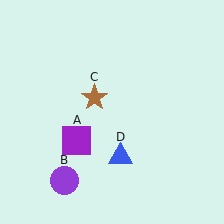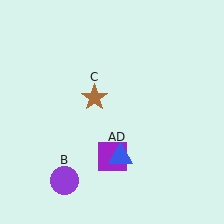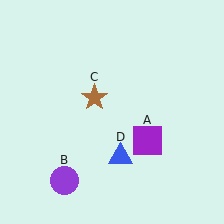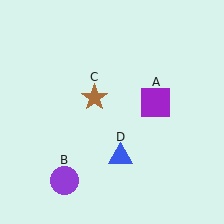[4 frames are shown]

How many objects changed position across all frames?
1 object changed position: purple square (object A).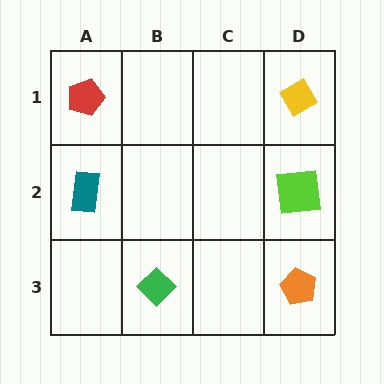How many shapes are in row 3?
2 shapes.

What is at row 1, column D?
A yellow diamond.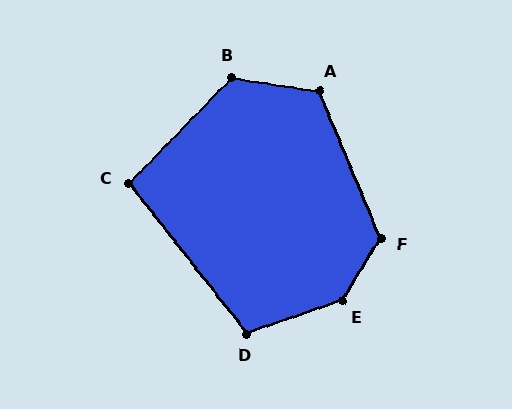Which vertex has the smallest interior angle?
C, at approximately 98 degrees.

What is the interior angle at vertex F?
Approximately 126 degrees (obtuse).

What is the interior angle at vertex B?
Approximately 125 degrees (obtuse).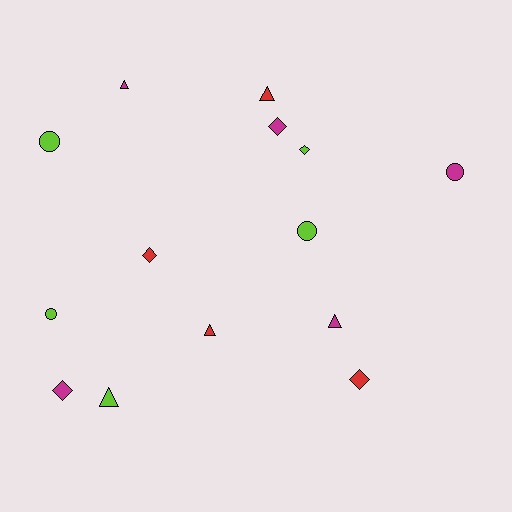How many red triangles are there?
There are 2 red triangles.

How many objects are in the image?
There are 14 objects.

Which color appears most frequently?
Magenta, with 5 objects.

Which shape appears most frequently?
Triangle, with 5 objects.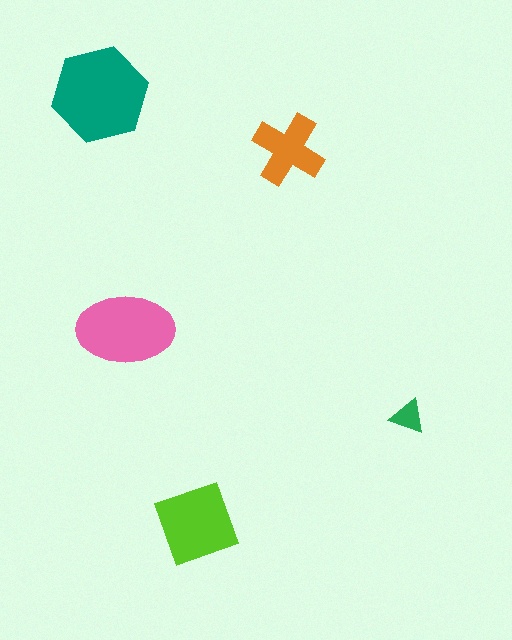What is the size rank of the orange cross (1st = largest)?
4th.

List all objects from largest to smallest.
The teal hexagon, the pink ellipse, the lime square, the orange cross, the green triangle.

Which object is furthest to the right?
The green triangle is rightmost.